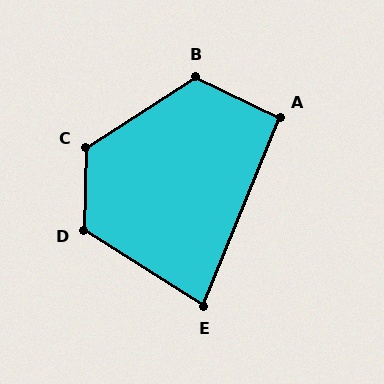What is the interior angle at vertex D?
Approximately 121 degrees (obtuse).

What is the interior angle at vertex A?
Approximately 94 degrees (approximately right).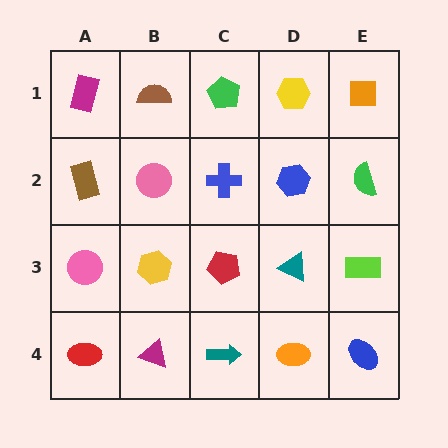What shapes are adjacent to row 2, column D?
A yellow hexagon (row 1, column D), a teal triangle (row 3, column D), a blue cross (row 2, column C), a green semicircle (row 2, column E).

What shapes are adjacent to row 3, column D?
A blue hexagon (row 2, column D), an orange ellipse (row 4, column D), a red pentagon (row 3, column C), a lime rectangle (row 3, column E).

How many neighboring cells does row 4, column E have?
2.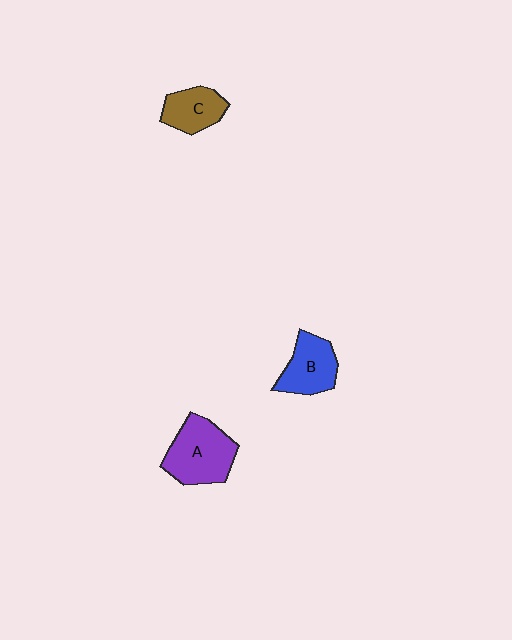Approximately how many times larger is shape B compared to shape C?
Approximately 1.2 times.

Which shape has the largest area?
Shape A (purple).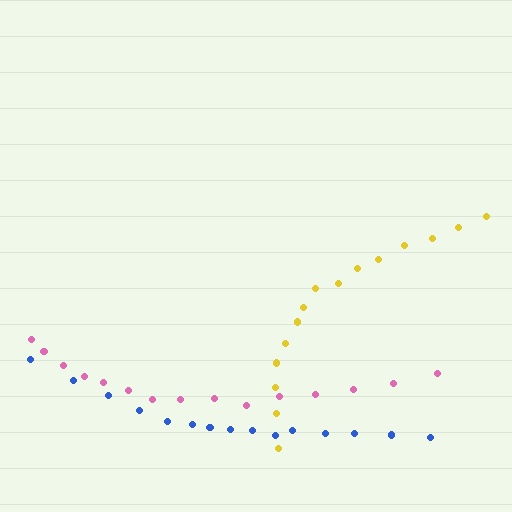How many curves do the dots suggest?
There are 3 distinct paths.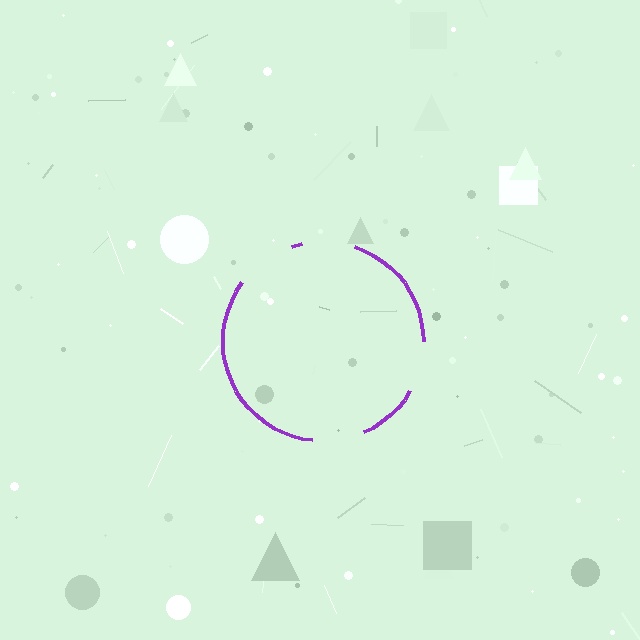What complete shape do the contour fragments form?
The contour fragments form a circle.